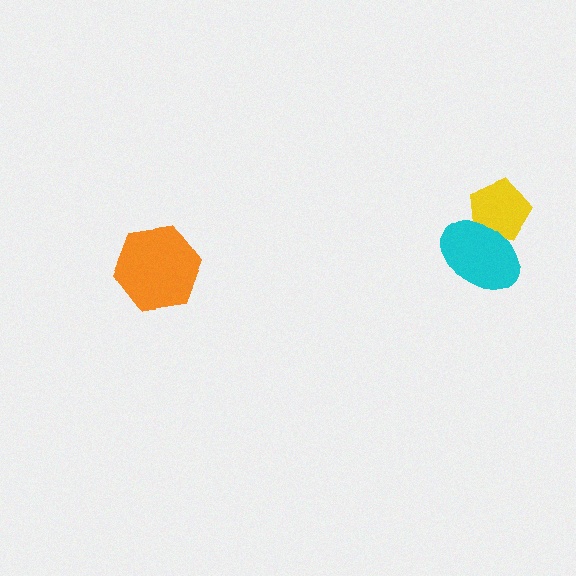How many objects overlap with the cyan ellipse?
1 object overlaps with the cyan ellipse.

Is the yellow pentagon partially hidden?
Yes, it is partially covered by another shape.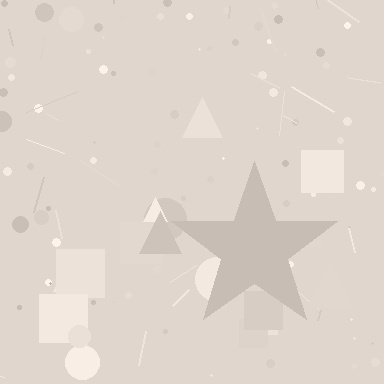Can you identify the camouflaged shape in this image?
The camouflaged shape is a star.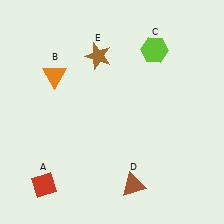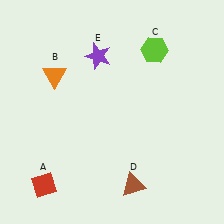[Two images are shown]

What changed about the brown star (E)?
In Image 1, E is brown. In Image 2, it changed to purple.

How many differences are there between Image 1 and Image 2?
There is 1 difference between the two images.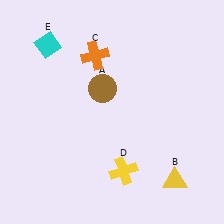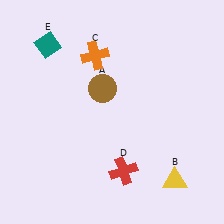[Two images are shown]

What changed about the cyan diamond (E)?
In Image 1, E is cyan. In Image 2, it changed to teal.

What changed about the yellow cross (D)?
In Image 1, D is yellow. In Image 2, it changed to red.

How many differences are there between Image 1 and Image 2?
There are 2 differences between the two images.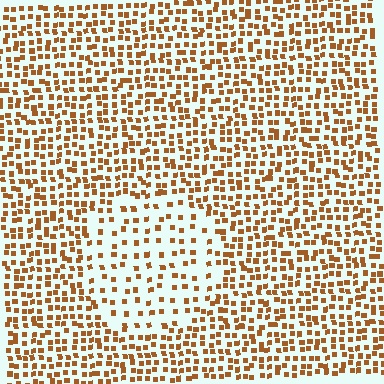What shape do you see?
I see a circle.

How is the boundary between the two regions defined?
The boundary is defined by a change in element density (approximately 2.1x ratio). All elements are the same color, size, and shape.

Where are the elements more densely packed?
The elements are more densely packed outside the circle boundary.